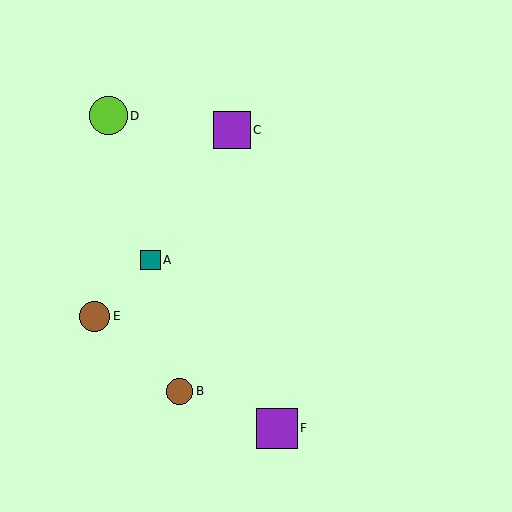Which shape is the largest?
The purple square (labeled F) is the largest.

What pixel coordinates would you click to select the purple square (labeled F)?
Click at (277, 428) to select the purple square F.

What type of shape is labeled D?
Shape D is a lime circle.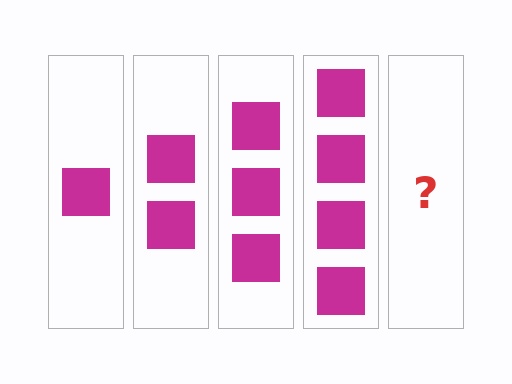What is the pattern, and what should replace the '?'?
The pattern is that each step adds one more square. The '?' should be 5 squares.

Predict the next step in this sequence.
The next step is 5 squares.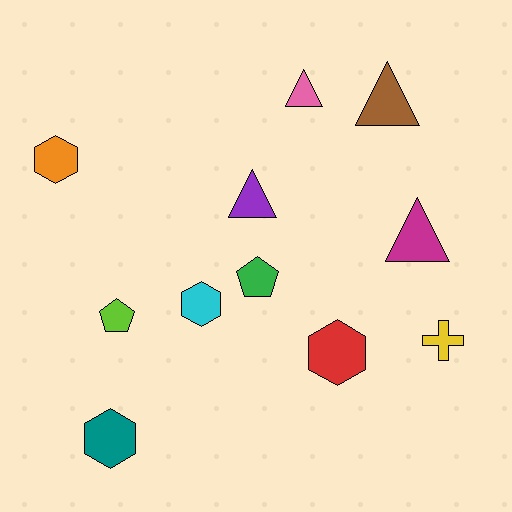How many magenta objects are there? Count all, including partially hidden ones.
There is 1 magenta object.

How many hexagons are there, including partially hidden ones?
There are 4 hexagons.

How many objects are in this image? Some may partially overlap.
There are 11 objects.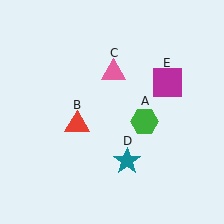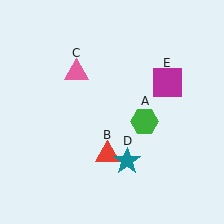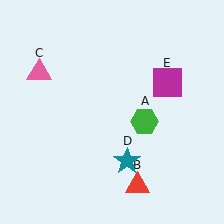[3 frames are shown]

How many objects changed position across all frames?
2 objects changed position: red triangle (object B), pink triangle (object C).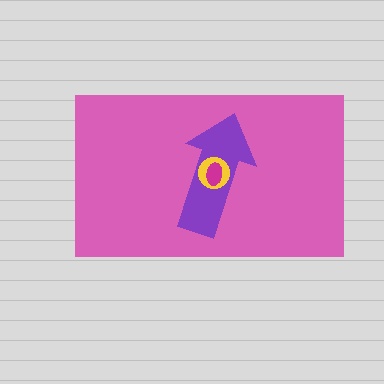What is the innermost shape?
The magenta ellipse.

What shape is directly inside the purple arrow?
The yellow circle.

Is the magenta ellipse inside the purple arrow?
Yes.